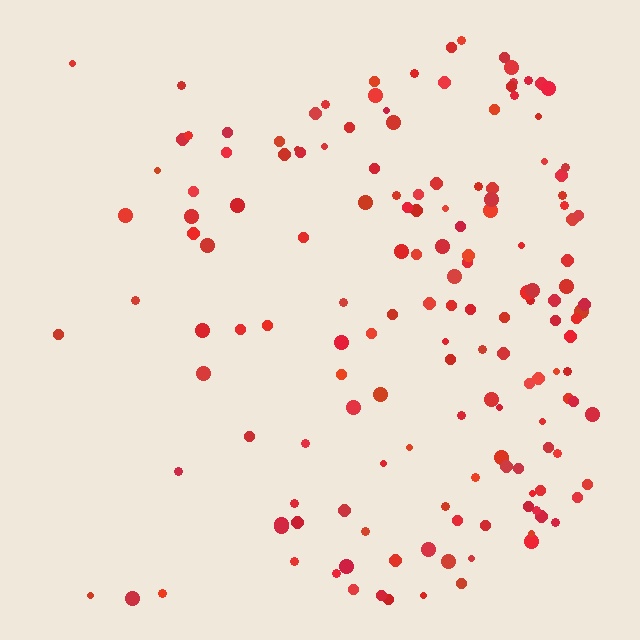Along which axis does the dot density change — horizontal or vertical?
Horizontal.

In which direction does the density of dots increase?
From left to right, with the right side densest.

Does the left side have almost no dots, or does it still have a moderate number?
Still a moderate number, just noticeably fewer than the right.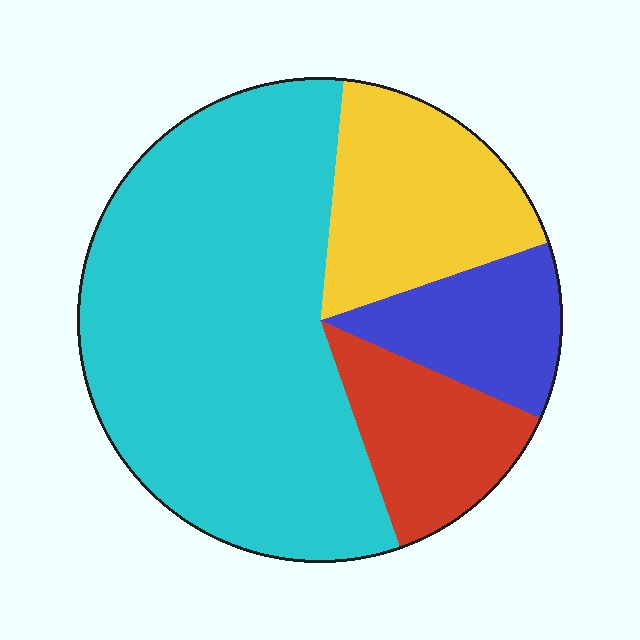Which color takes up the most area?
Cyan, at roughly 55%.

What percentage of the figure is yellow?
Yellow covers 18% of the figure.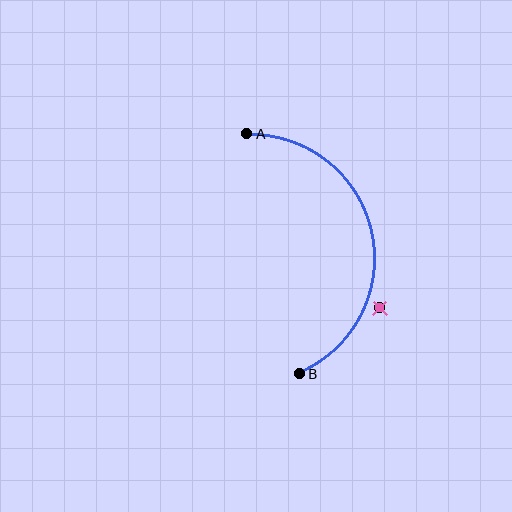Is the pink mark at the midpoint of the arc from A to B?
No — the pink mark does not lie on the arc at all. It sits slightly outside the curve.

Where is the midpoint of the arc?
The arc midpoint is the point on the curve farthest from the straight line joining A and B. It sits to the right of that line.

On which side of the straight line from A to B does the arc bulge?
The arc bulges to the right of the straight line connecting A and B.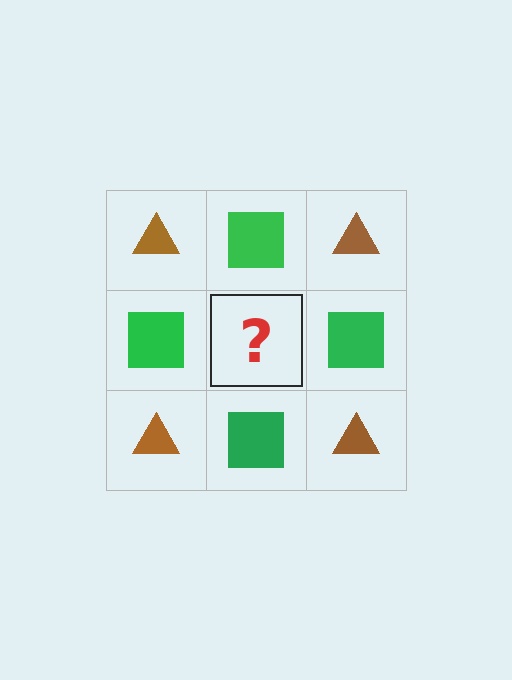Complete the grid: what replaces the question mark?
The question mark should be replaced with a brown triangle.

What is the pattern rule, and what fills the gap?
The rule is that it alternates brown triangle and green square in a checkerboard pattern. The gap should be filled with a brown triangle.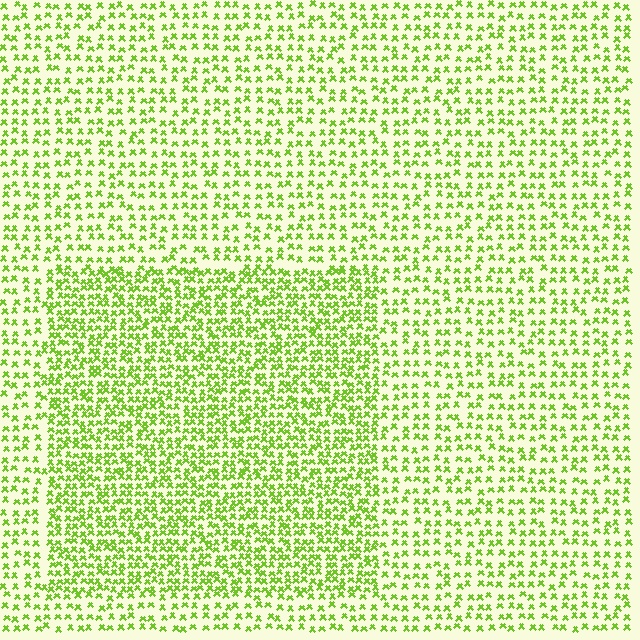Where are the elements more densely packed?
The elements are more densely packed inside the rectangle boundary.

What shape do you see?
I see a rectangle.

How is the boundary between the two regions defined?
The boundary is defined by a change in element density (approximately 1.8x ratio). All elements are the same color, size, and shape.